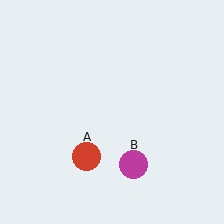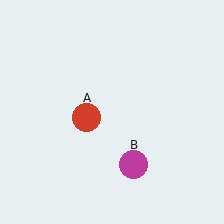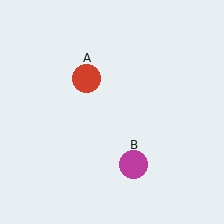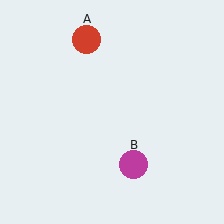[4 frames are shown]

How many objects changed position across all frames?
1 object changed position: red circle (object A).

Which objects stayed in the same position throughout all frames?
Magenta circle (object B) remained stationary.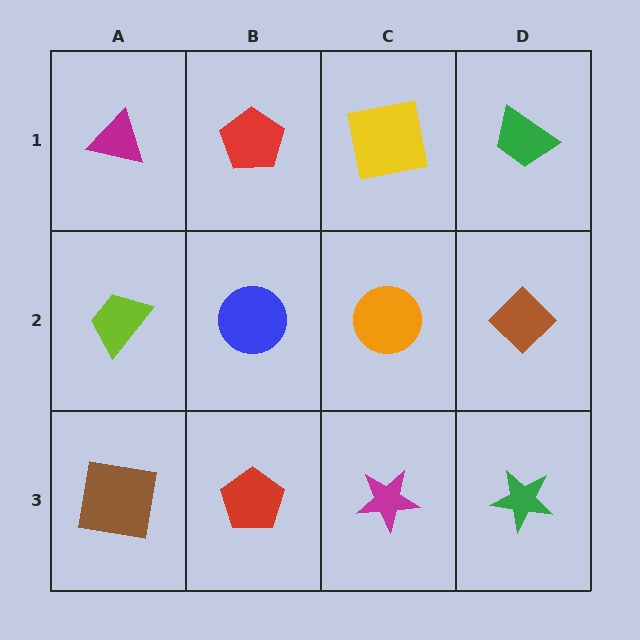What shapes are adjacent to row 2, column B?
A red pentagon (row 1, column B), a red pentagon (row 3, column B), a lime trapezoid (row 2, column A), an orange circle (row 2, column C).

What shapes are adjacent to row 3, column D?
A brown diamond (row 2, column D), a magenta star (row 3, column C).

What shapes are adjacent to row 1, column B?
A blue circle (row 2, column B), a magenta triangle (row 1, column A), a yellow square (row 1, column C).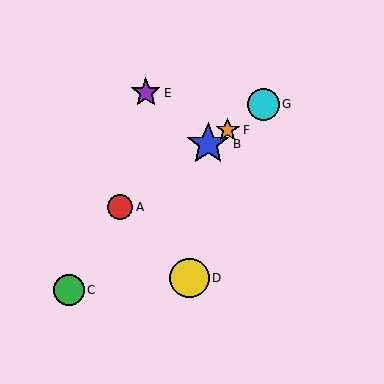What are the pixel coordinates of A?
Object A is at (120, 207).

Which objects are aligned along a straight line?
Objects A, B, F, G are aligned along a straight line.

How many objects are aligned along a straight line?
4 objects (A, B, F, G) are aligned along a straight line.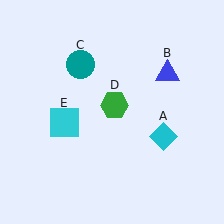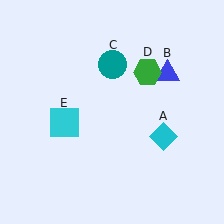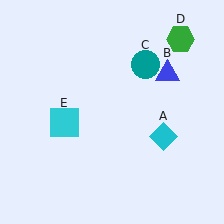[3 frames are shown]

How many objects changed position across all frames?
2 objects changed position: teal circle (object C), green hexagon (object D).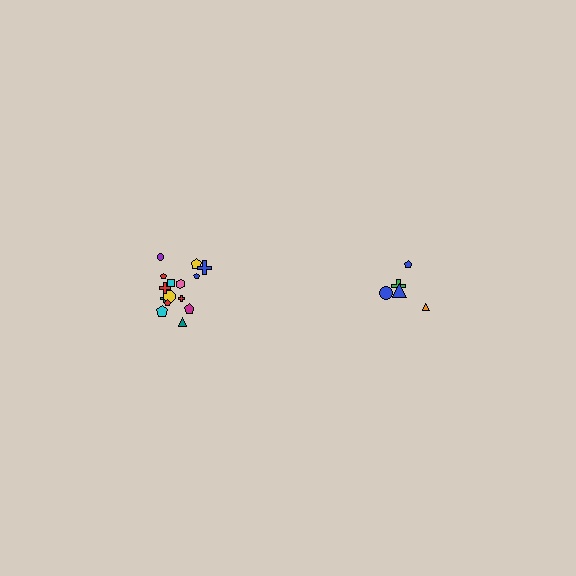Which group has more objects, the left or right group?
The left group.